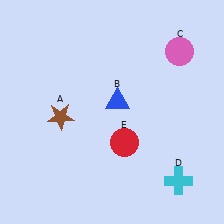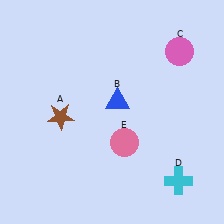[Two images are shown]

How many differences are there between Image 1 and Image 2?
There is 1 difference between the two images.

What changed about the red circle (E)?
In Image 1, E is red. In Image 2, it changed to pink.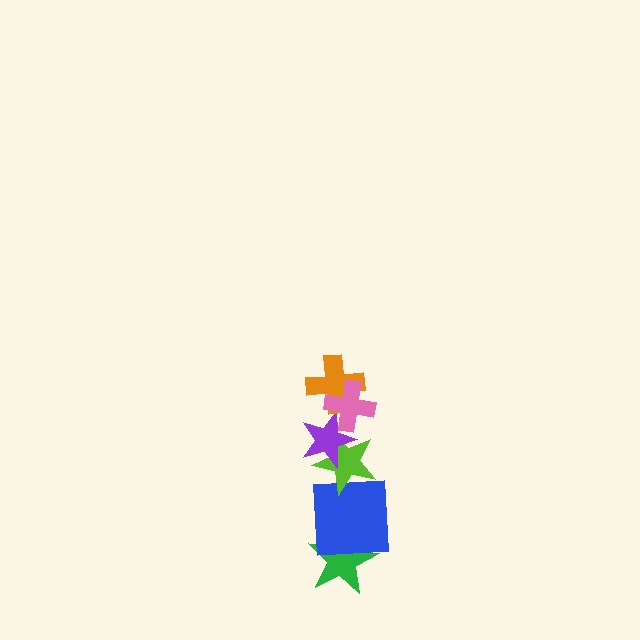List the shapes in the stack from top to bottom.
From top to bottom: the pink cross, the orange cross, the purple star, the lime star, the blue square, the green star.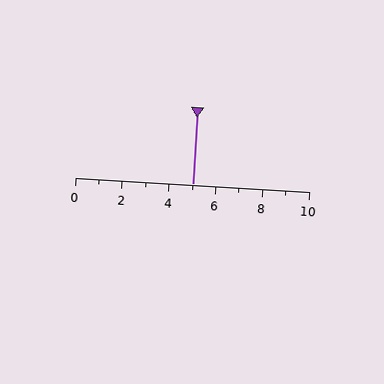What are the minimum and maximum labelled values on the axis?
The axis runs from 0 to 10.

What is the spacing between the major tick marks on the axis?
The major ticks are spaced 2 apart.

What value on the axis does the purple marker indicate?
The marker indicates approximately 5.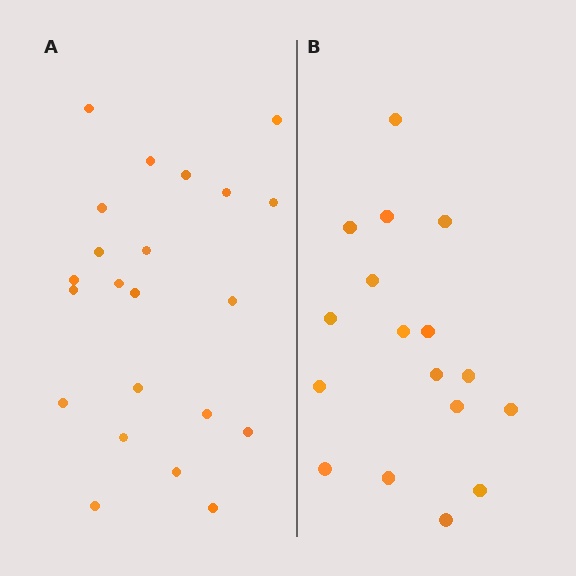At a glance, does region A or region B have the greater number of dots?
Region A (the left region) has more dots.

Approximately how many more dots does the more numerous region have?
Region A has about 5 more dots than region B.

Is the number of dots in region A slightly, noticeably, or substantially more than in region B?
Region A has noticeably more, but not dramatically so. The ratio is roughly 1.3 to 1.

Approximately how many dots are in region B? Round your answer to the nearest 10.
About 20 dots. (The exact count is 17, which rounds to 20.)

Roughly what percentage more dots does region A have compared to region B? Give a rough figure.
About 30% more.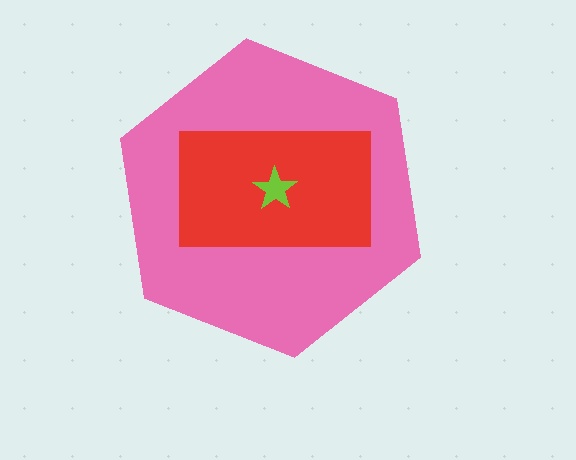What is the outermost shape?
The pink hexagon.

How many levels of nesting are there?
3.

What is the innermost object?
The lime star.